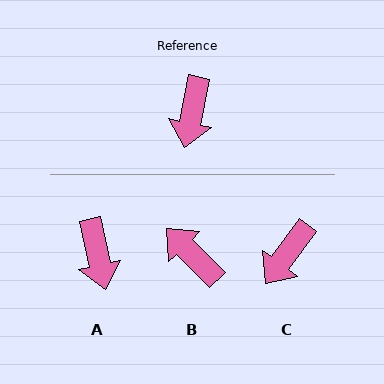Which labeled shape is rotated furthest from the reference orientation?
B, about 124 degrees away.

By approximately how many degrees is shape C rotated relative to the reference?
Approximately 25 degrees clockwise.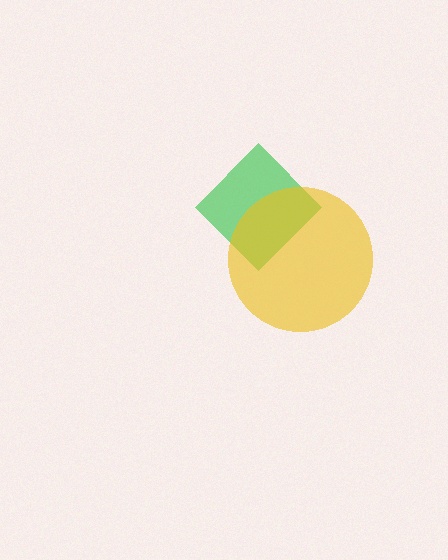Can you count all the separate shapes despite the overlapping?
Yes, there are 2 separate shapes.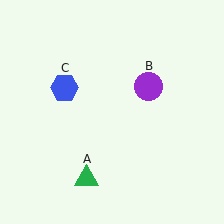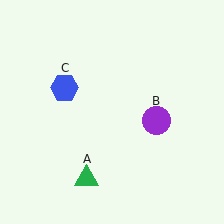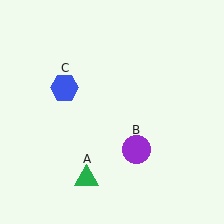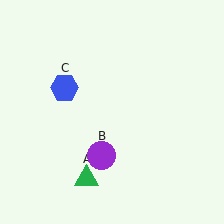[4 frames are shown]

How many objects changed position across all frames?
1 object changed position: purple circle (object B).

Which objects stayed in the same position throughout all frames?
Green triangle (object A) and blue hexagon (object C) remained stationary.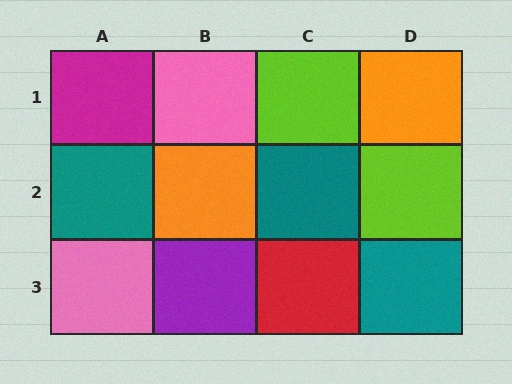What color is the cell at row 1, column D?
Orange.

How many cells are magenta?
1 cell is magenta.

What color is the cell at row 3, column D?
Teal.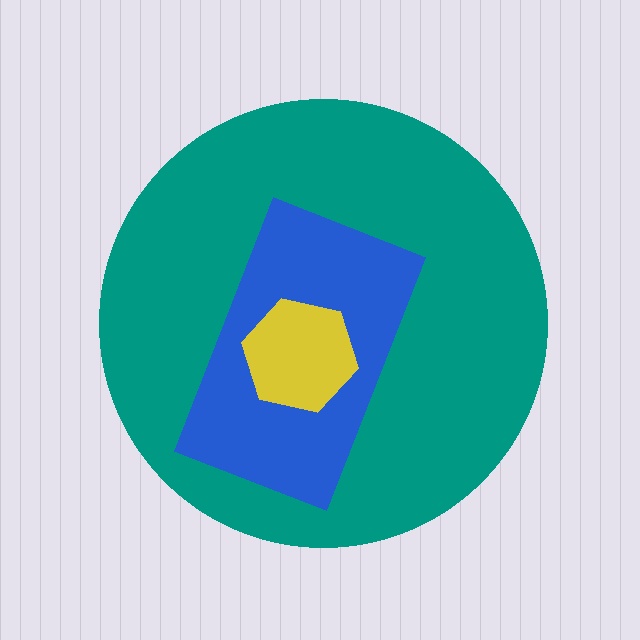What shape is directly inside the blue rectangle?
The yellow hexagon.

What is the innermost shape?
The yellow hexagon.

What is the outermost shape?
The teal circle.